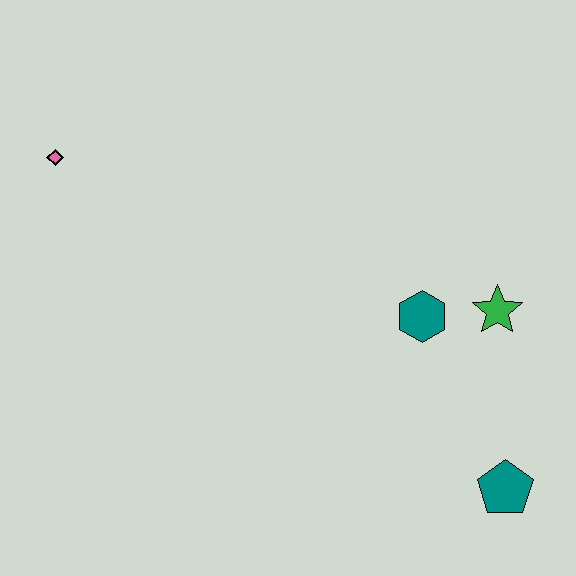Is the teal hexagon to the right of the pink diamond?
Yes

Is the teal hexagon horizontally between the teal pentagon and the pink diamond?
Yes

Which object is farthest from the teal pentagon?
The pink diamond is farthest from the teal pentagon.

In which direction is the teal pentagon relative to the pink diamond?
The teal pentagon is to the right of the pink diamond.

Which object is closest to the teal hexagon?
The green star is closest to the teal hexagon.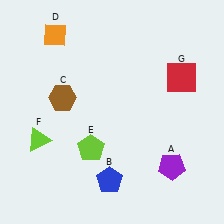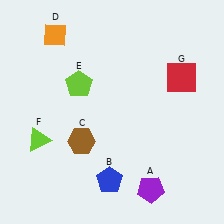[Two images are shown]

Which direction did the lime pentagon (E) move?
The lime pentagon (E) moved up.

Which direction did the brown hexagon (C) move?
The brown hexagon (C) moved down.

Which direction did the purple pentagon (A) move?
The purple pentagon (A) moved down.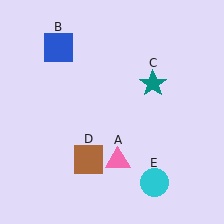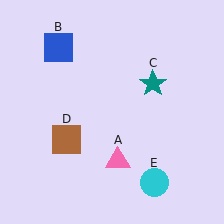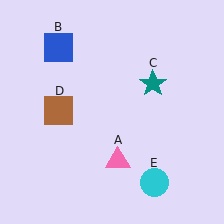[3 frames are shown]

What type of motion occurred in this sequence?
The brown square (object D) rotated clockwise around the center of the scene.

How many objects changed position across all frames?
1 object changed position: brown square (object D).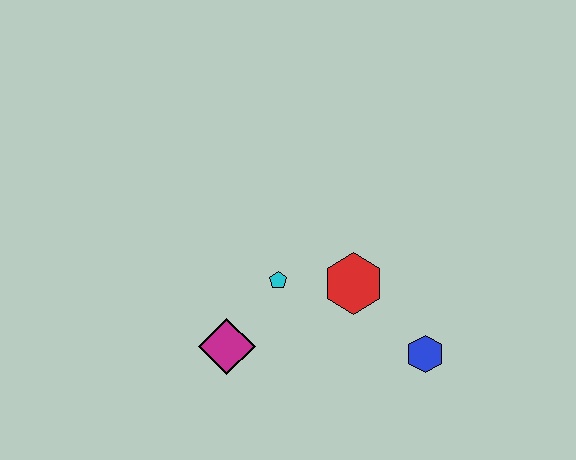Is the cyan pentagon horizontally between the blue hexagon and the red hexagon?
No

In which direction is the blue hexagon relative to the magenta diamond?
The blue hexagon is to the right of the magenta diamond.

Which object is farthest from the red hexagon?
The magenta diamond is farthest from the red hexagon.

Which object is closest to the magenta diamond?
The cyan pentagon is closest to the magenta diamond.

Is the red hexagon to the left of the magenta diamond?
No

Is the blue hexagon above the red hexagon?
No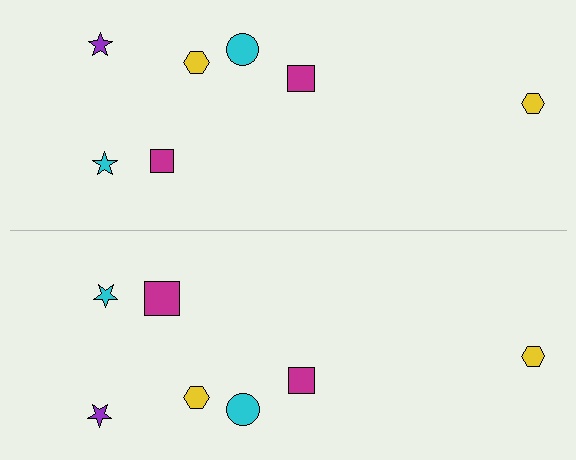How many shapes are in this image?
There are 14 shapes in this image.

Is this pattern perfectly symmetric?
No, the pattern is not perfectly symmetric. The magenta square on the bottom side has a different size than its mirror counterpart.